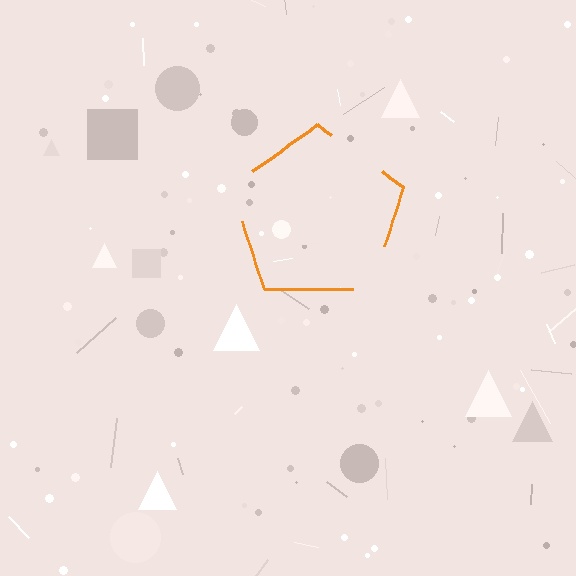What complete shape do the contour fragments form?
The contour fragments form a pentagon.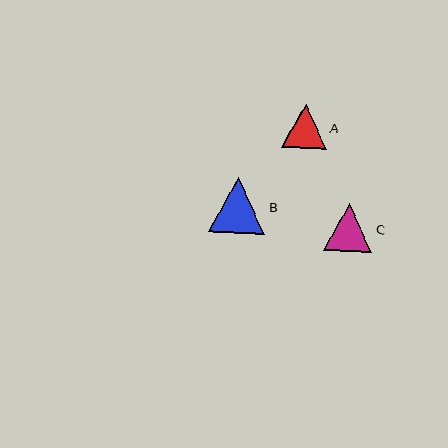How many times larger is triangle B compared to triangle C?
Triangle B is approximately 1.2 times the size of triangle C.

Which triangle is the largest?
Triangle B is the largest with a size of approximately 56 pixels.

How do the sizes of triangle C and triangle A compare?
Triangle C and triangle A are approximately the same size.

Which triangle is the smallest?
Triangle A is the smallest with a size of approximately 44 pixels.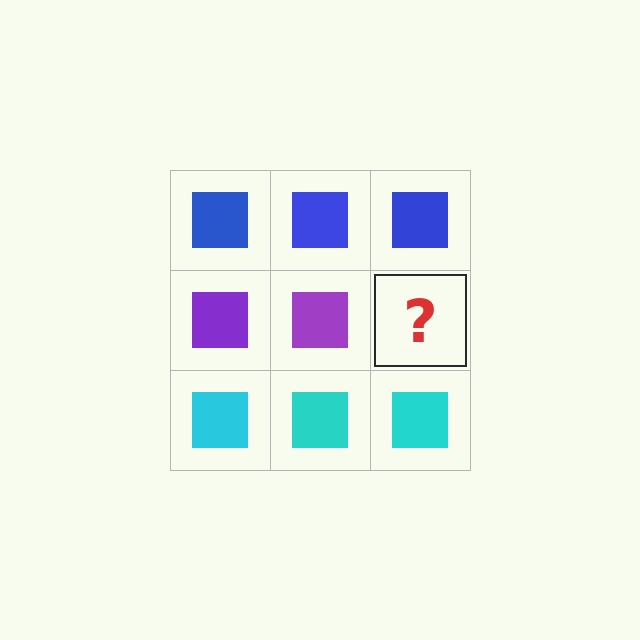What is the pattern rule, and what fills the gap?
The rule is that each row has a consistent color. The gap should be filled with a purple square.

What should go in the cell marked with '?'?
The missing cell should contain a purple square.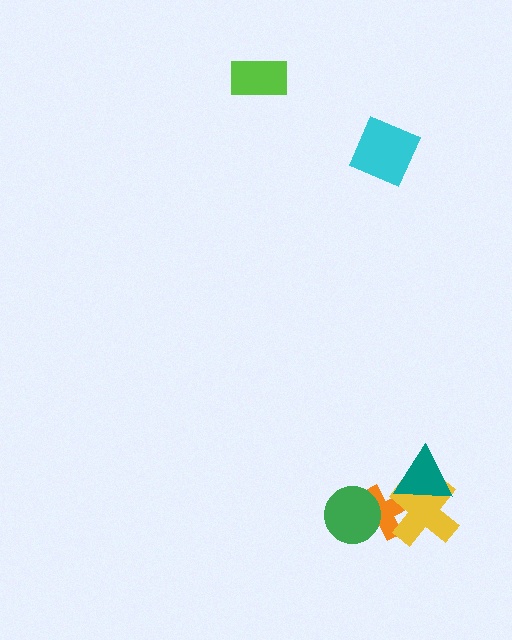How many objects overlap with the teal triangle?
2 objects overlap with the teal triangle.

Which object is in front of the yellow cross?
The teal triangle is in front of the yellow cross.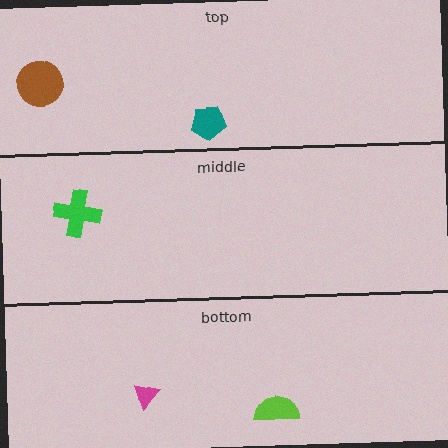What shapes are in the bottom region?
The magenta triangle, the lime semicircle.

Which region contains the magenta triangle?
The bottom region.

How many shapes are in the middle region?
1.